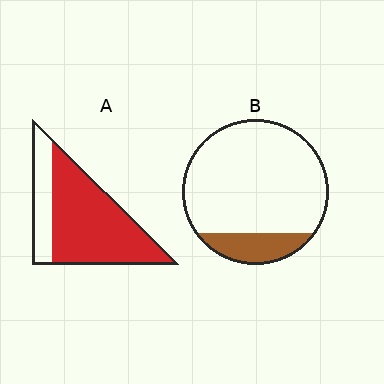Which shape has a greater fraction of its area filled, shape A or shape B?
Shape A.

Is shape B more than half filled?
No.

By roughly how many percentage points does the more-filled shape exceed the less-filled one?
By roughly 60 percentage points (A over B).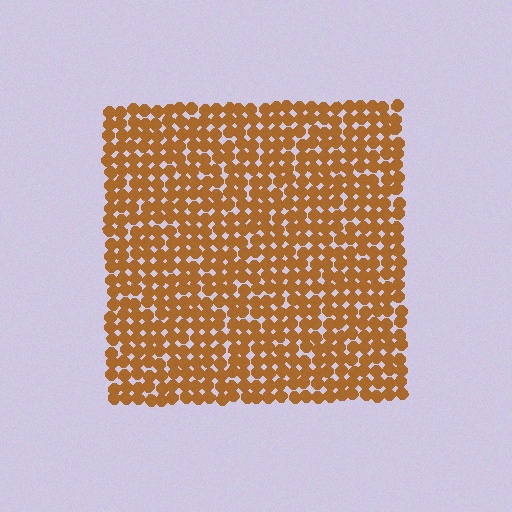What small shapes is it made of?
It is made of small circles.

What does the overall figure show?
The overall figure shows a square.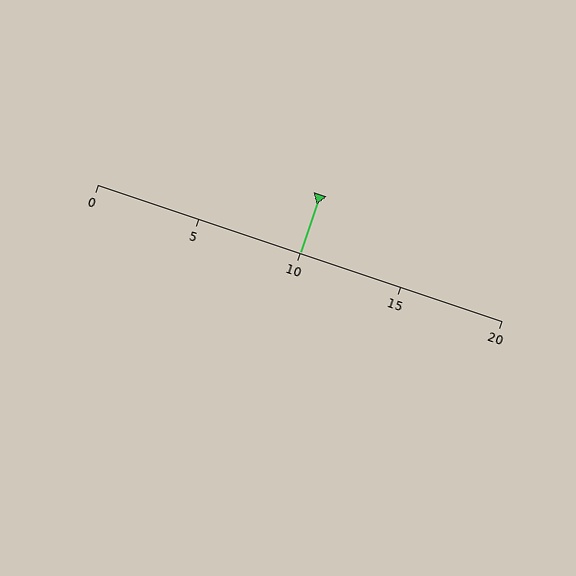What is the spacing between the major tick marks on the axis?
The major ticks are spaced 5 apart.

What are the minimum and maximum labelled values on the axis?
The axis runs from 0 to 20.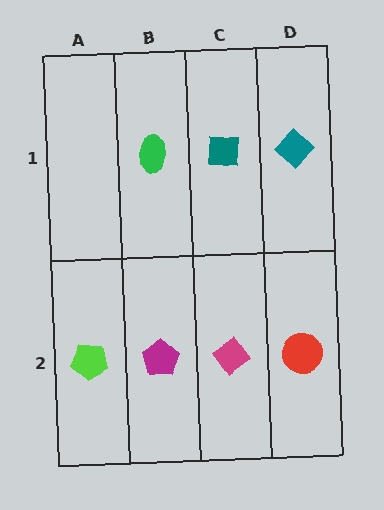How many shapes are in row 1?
3 shapes.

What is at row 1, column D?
A teal diamond.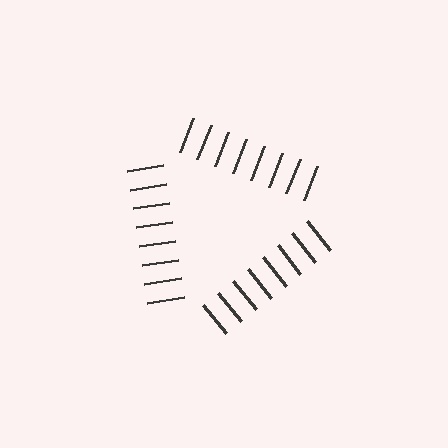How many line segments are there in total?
24 — 8 along each of the 3 edges.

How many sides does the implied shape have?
3 sides — the line-ends trace a triangle.